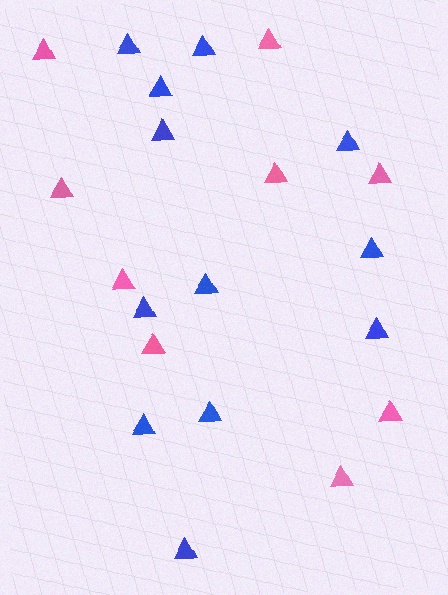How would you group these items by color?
There are 2 groups: one group of blue triangles (12) and one group of pink triangles (9).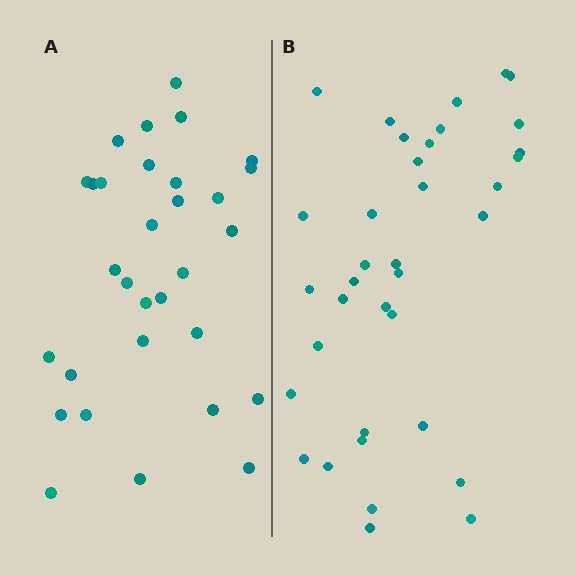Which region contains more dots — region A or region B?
Region B (the right region) has more dots.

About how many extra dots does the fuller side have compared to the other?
Region B has about 5 more dots than region A.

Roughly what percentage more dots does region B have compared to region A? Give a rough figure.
About 15% more.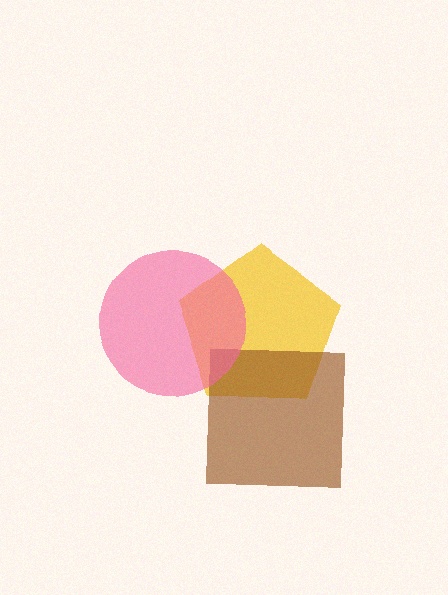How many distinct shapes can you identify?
There are 3 distinct shapes: a yellow pentagon, a brown square, a pink circle.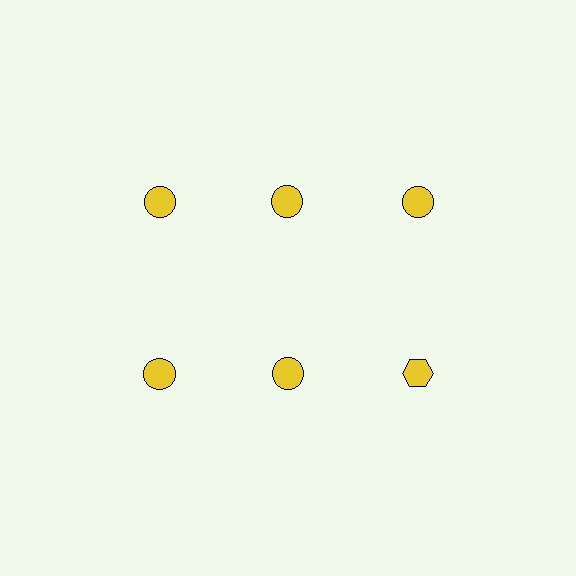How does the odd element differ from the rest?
It has a different shape: hexagon instead of circle.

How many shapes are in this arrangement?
There are 6 shapes arranged in a grid pattern.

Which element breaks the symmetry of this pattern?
The yellow hexagon in the second row, center column breaks the symmetry. All other shapes are yellow circles.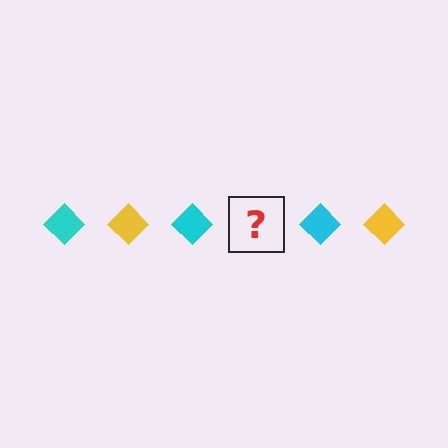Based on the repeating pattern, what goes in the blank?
The blank should be a yellow diamond.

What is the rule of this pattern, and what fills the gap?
The rule is that the pattern cycles through cyan, yellow diamonds. The gap should be filled with a yellow diamond.